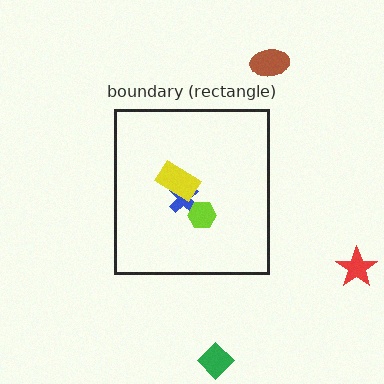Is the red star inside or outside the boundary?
Outside.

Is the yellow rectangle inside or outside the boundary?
Inside.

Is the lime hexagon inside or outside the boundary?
Inside.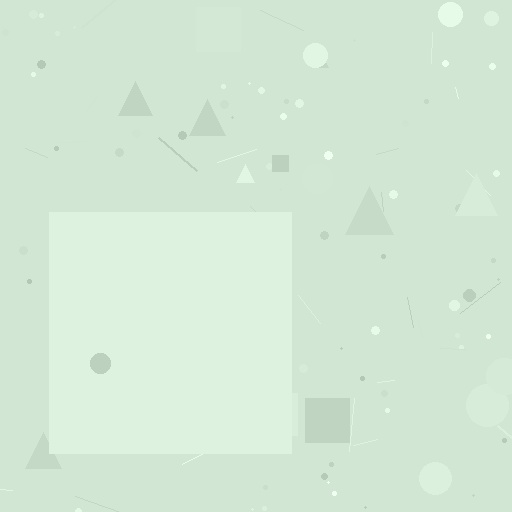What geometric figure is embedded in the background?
A square is embedded in the background.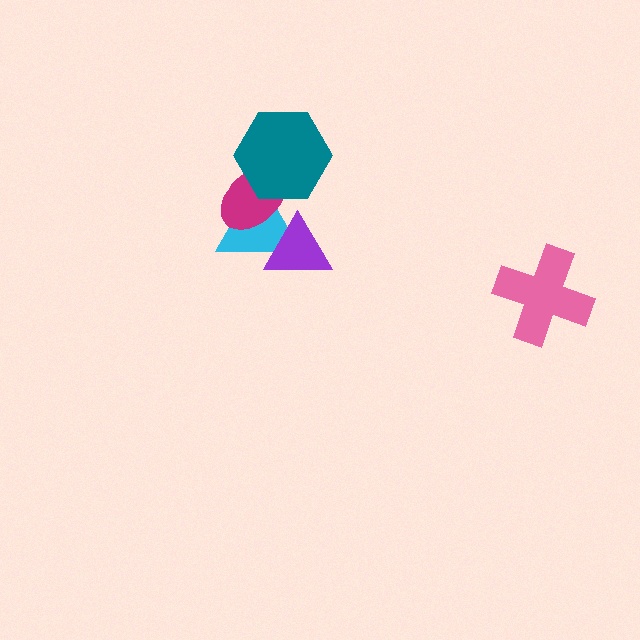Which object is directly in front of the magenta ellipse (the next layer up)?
The teal hexagon is directly in front of the magenta ellipse.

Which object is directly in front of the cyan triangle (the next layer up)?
The magenta ellipse is directly in front of the cyan triangle.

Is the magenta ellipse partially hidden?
Yes, it is partially covered by another shape.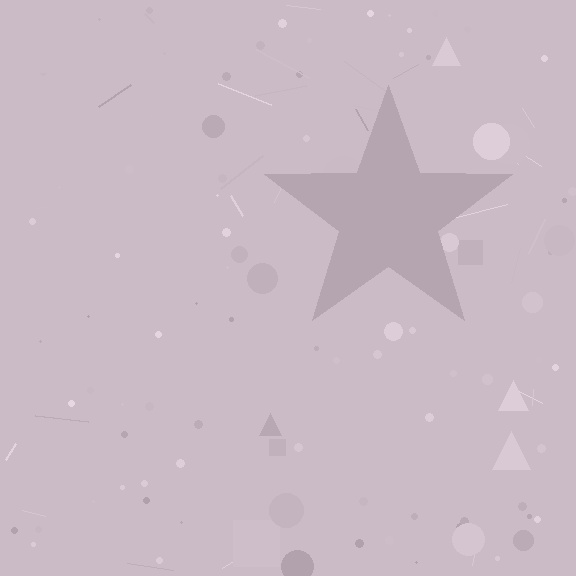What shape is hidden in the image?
A star is hidden in the image.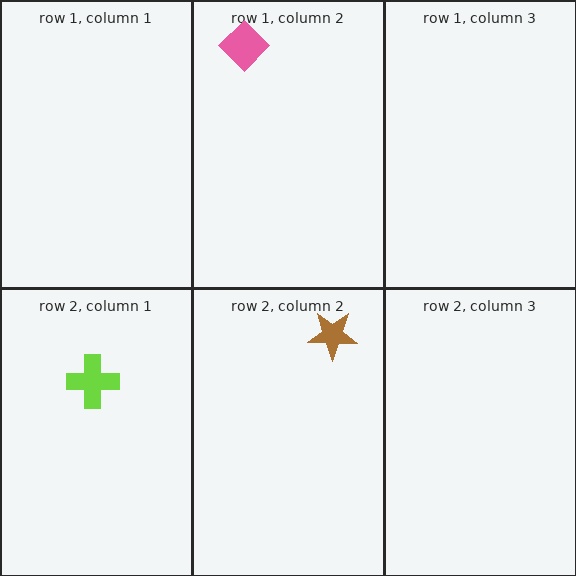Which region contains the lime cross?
The row 2, column 1 region.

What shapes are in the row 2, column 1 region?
The lime cross.